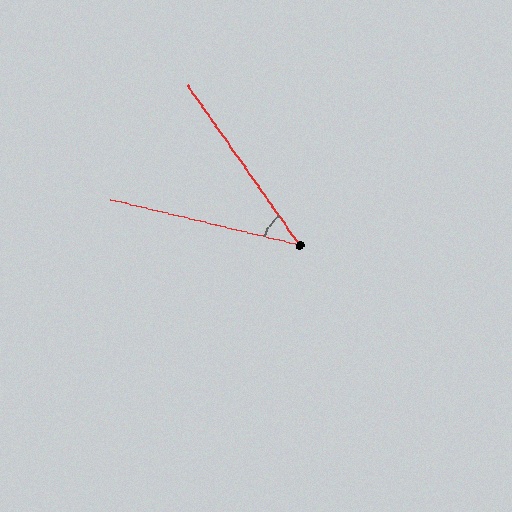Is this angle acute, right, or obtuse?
It is acute.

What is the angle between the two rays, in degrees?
Approximately 41 degrees.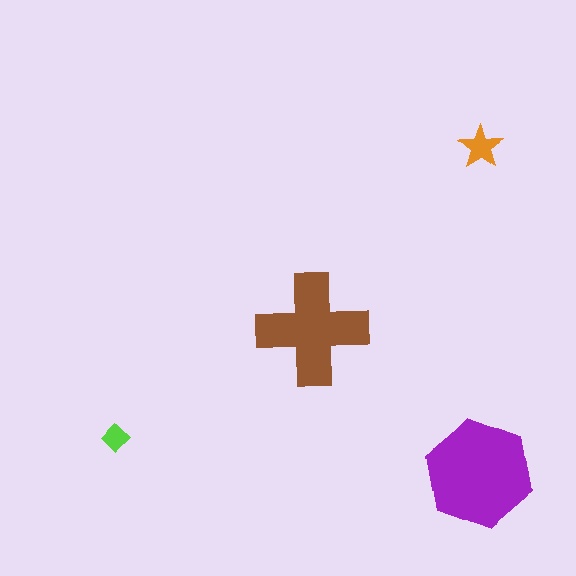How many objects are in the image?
There are 4 objects in the image.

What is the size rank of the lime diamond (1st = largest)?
4th.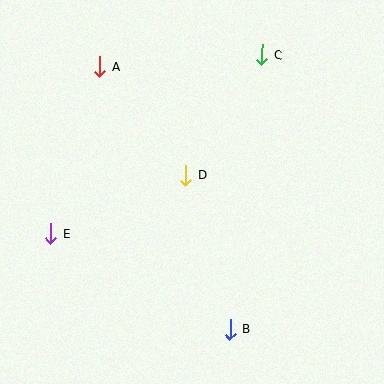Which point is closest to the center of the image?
Point D at (186, 175) is closest to the center.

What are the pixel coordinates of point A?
Point A is at (100, 67).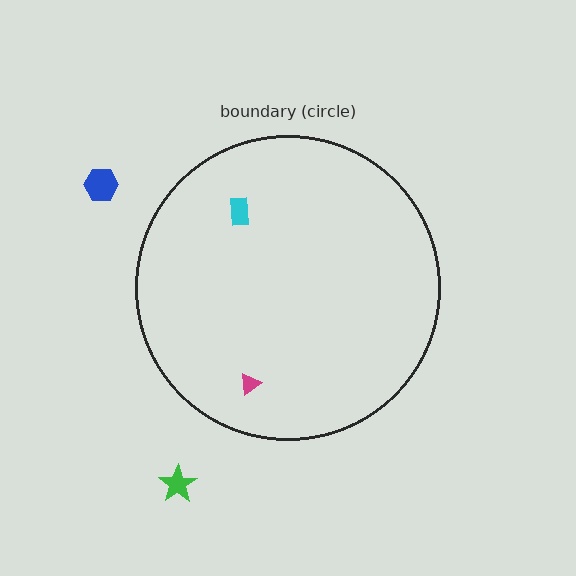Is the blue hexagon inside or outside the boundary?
Outside.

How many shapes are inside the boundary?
2 inside, 2 outside.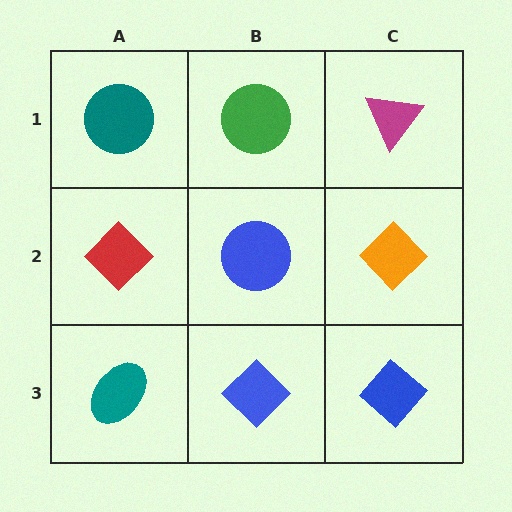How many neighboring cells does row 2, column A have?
3.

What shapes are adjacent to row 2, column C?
A magenta triangle (row 1, column C), a blue diamond (row 3, column C), a blue circle (row 2, column B).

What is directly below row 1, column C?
An orange diamond.